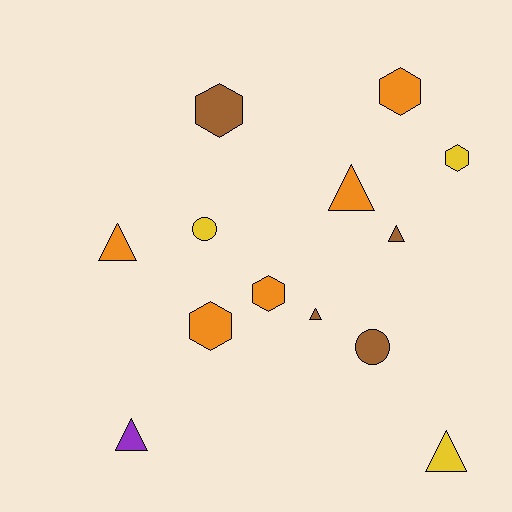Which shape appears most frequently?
Triangle, with 6 objects.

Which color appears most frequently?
Orange, with 5 objects.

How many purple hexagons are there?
There are no purple hexagons.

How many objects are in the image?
There are 13 objects.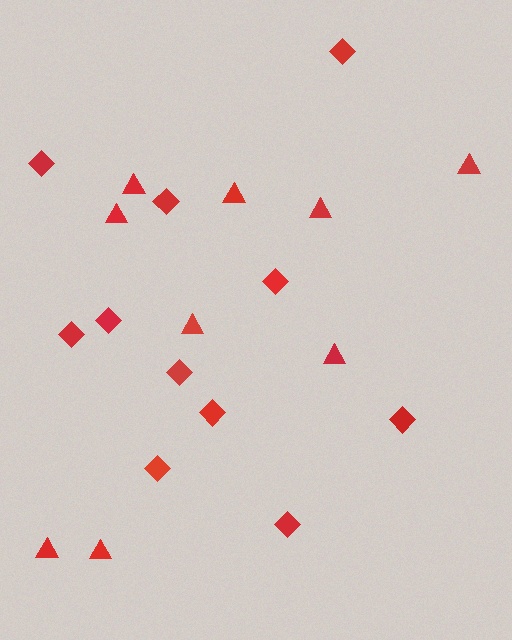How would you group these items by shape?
There are 2 groups: one group of diamonds (11) and one group of triangles (9).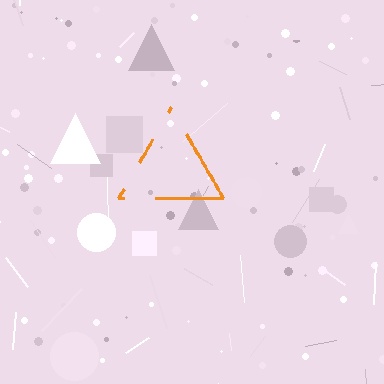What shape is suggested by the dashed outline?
The dashed outline suggests a triangle.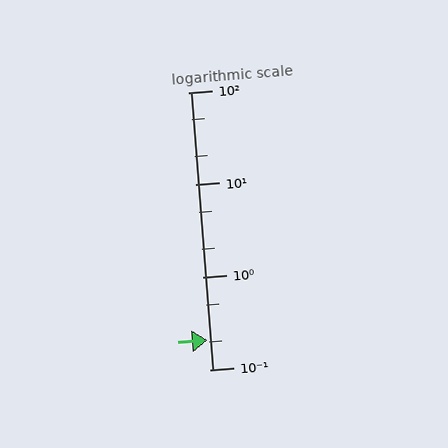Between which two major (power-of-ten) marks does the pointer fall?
The pointer is between 0.1 and 1.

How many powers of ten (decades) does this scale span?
The scale spans 3 decades, from 0.1 to 100.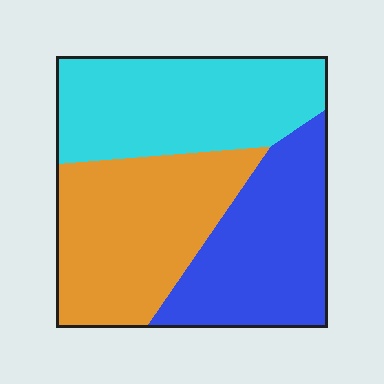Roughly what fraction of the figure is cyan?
Cyan takes up about one third (1/3) of the figure.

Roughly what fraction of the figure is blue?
Blue covers 31% of the figure.